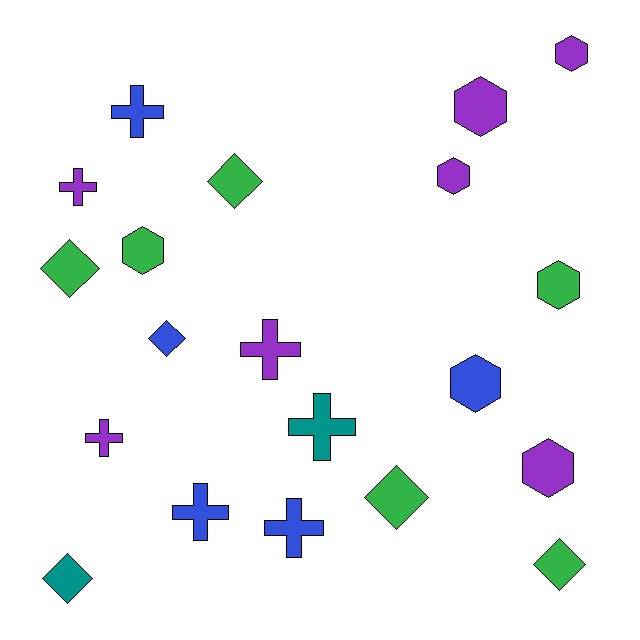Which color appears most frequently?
Purple, with 7 objects.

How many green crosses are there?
There are no green crosses.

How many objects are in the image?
There are 20 objects.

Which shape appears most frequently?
Cross, with 7 objects.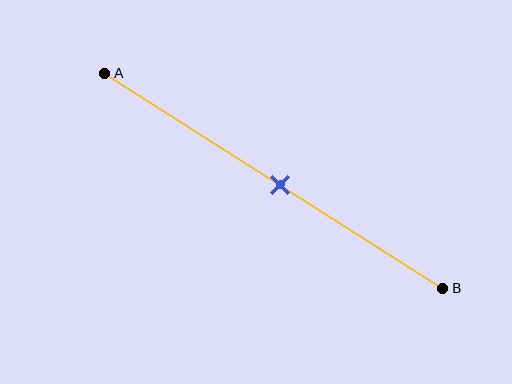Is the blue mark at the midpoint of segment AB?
Yes, the mark is approximately at the midpoint.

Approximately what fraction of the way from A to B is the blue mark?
The blue mark is approximately 50% of the way from A to B.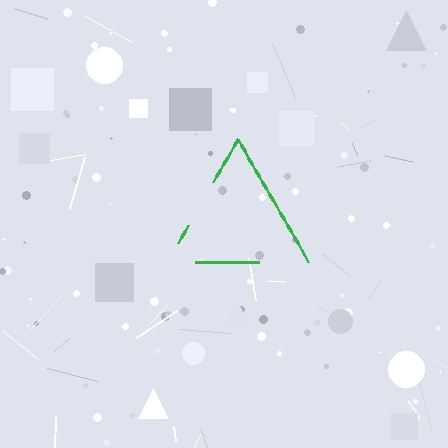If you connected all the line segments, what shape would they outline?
They would outline a triangle.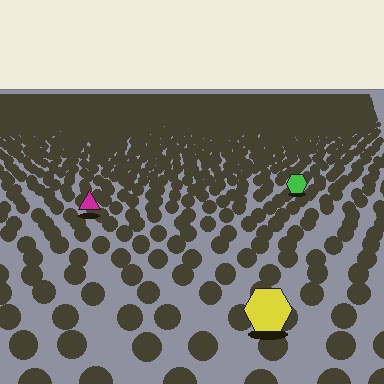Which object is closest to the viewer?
The yellow hexagon is closest. The texture marks near it are larger and more spread out.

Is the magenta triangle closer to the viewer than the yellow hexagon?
No. The yellow hexagon is closer — you can tell from the texture gradient: the ground texture is coarser near it.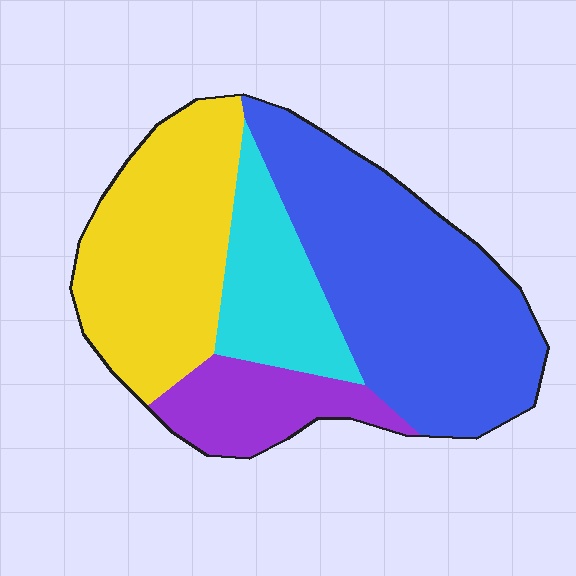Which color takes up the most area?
Blue, at roughly 40%.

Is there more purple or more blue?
Blue.